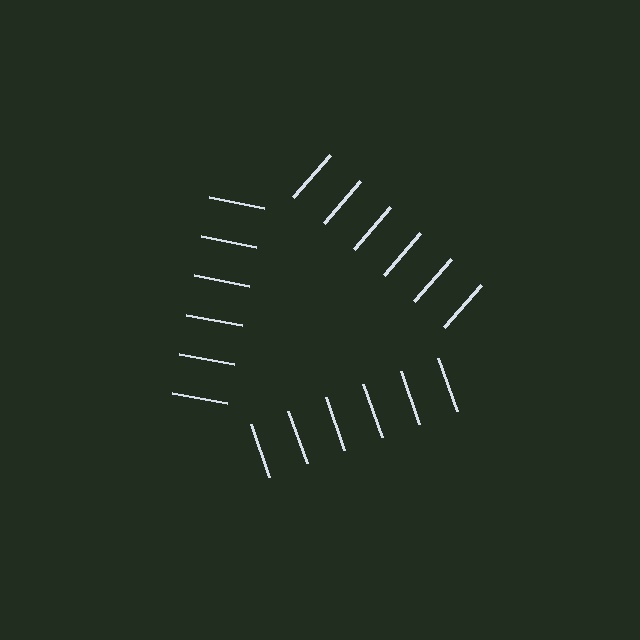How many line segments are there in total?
18 — 6 along each of the 3 edges.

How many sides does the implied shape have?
3 sides — the line-ends trace a triangle.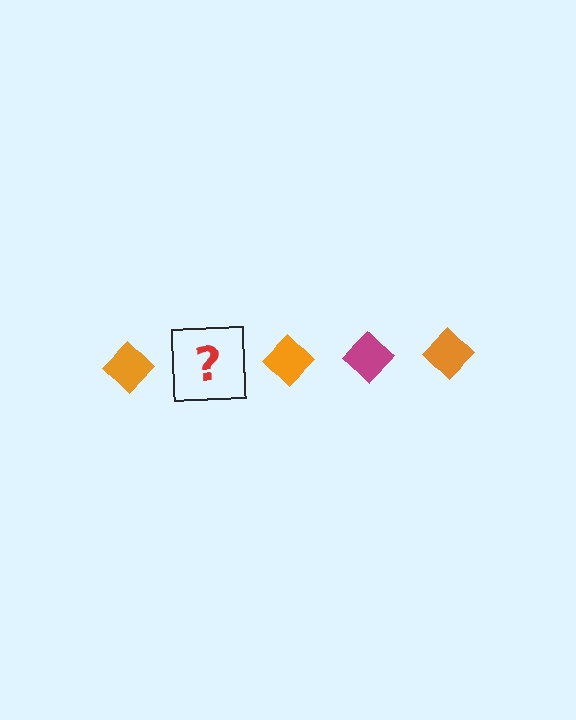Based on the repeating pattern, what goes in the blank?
The blank should be a magenta diamond.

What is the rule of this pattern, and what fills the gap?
The rule is that the pattern cycles through orange, magenta diamonds. The gap should be filled with a magenta diamond.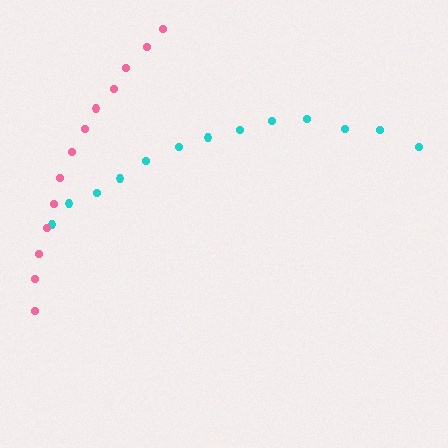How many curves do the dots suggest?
There are 2 distinct paths.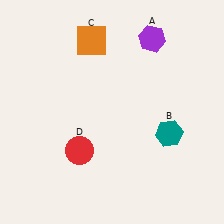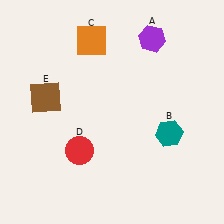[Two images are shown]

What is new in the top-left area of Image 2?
A brown square (E) was added in the top-left area of Image 2.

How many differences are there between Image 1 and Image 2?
There is 1 difference between the two images.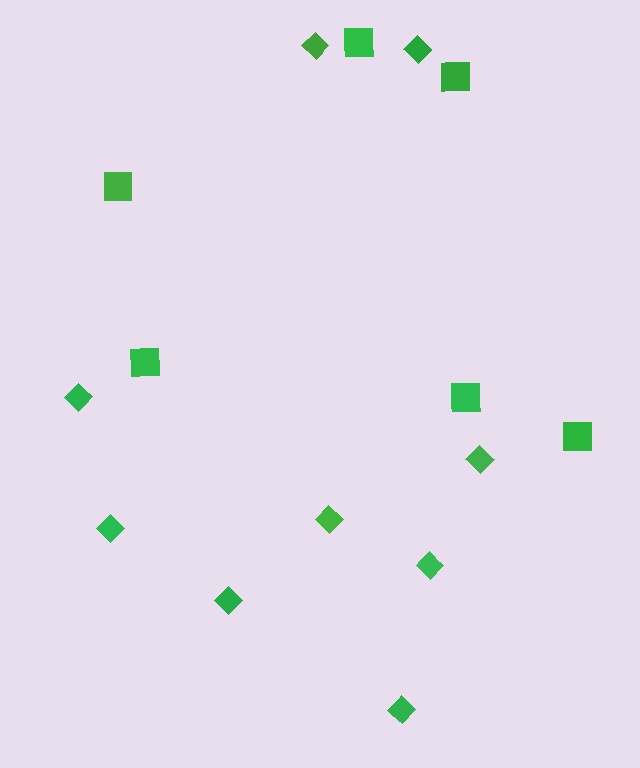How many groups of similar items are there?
There are 2 groups: one group of squares (6) and one group of diamonds (9).